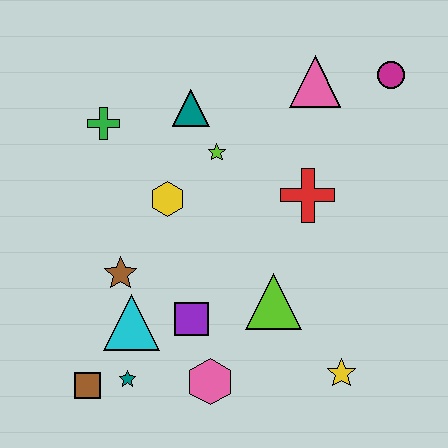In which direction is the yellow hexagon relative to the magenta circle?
The yellow hexagon is to the left of the magenta circle.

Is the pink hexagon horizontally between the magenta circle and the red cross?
No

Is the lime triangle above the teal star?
Yes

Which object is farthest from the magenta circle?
The brown square is farthest from the magenta circle.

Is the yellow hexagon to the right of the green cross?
Yes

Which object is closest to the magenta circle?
The pink triangle is closest to the magenta circle.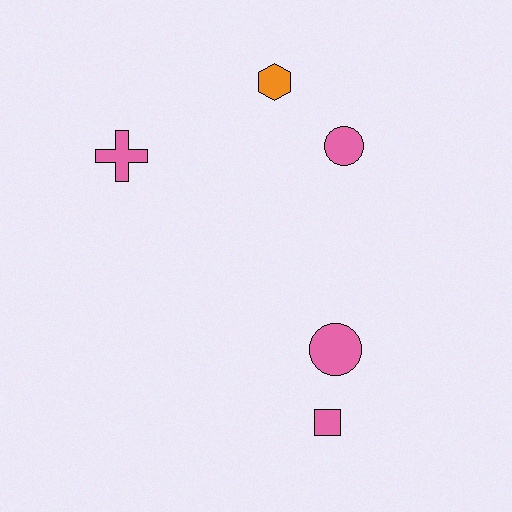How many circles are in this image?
There are 2 circles.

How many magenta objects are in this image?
There are no magenta objects.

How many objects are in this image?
There are 5 objects.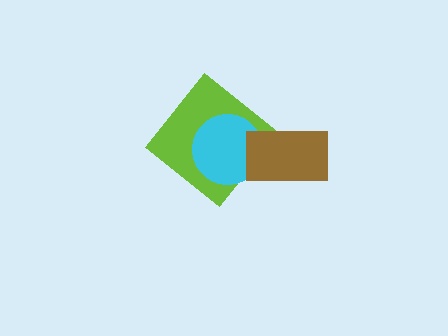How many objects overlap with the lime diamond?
2 objects overlap with the lime diamond.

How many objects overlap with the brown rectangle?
2 objects overlap with the brown rectangle.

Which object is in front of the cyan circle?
The brown rectangle is in front of the cyan circle.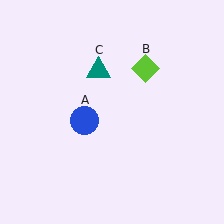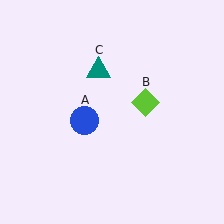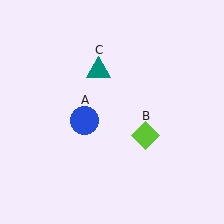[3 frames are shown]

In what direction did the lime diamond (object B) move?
The lime diamond (object B) moved down.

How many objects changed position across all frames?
1 object changed position: lime diamond (object B).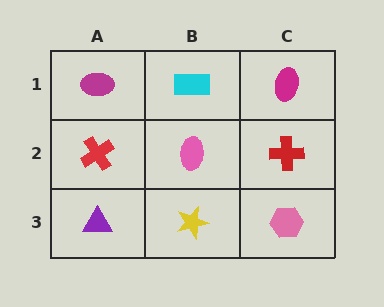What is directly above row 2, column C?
A magenta ellipse.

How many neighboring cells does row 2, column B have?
4.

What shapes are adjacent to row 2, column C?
A magenta ellipse (row 1, column C), a pink hexagon (row 3, column C), a pink ellipse (row 2, column B).